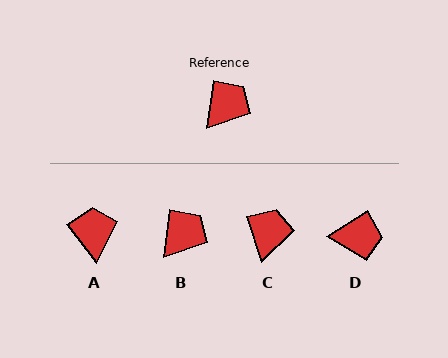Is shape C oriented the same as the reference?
No, it is off by about 26 degrees.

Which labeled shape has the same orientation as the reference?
B.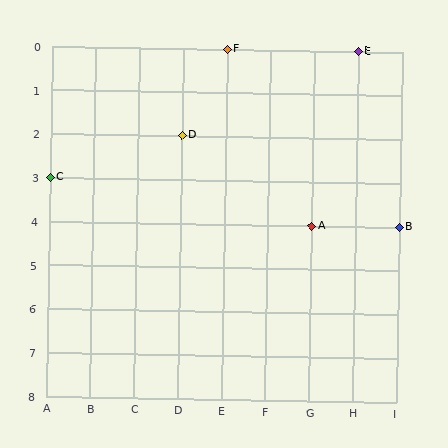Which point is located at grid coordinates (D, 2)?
Point D is at (D, 2).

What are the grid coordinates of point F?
Point F is at grid coordinates (E, 0).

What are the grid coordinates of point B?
Point B is at grid coordinates (I, 4).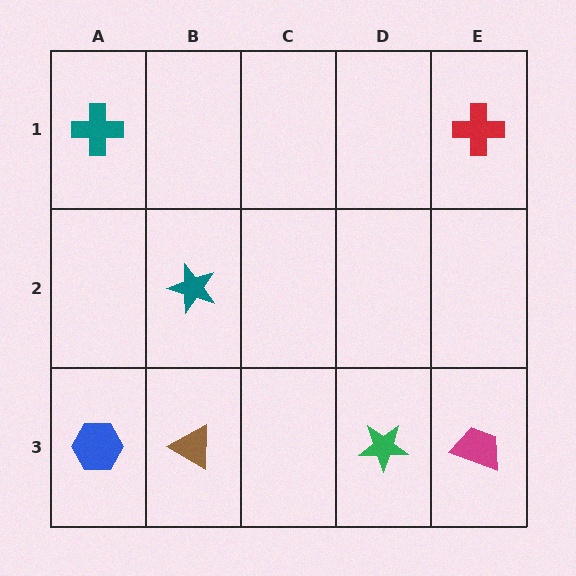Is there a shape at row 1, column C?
No, that cell is empty.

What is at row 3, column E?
A magenta trapezoid.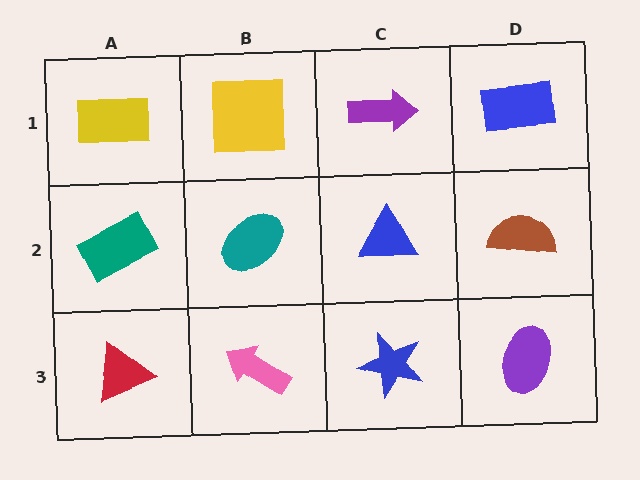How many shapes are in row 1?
4 shapes.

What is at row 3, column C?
A blue star.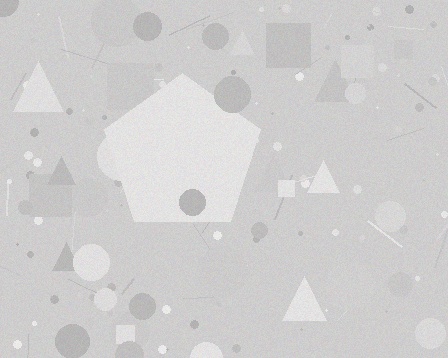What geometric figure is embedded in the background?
A pentagon is embedded in the background.